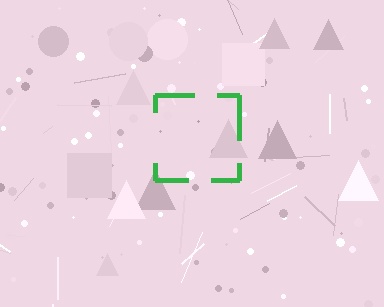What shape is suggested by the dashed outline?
The dashed outline suggests a square.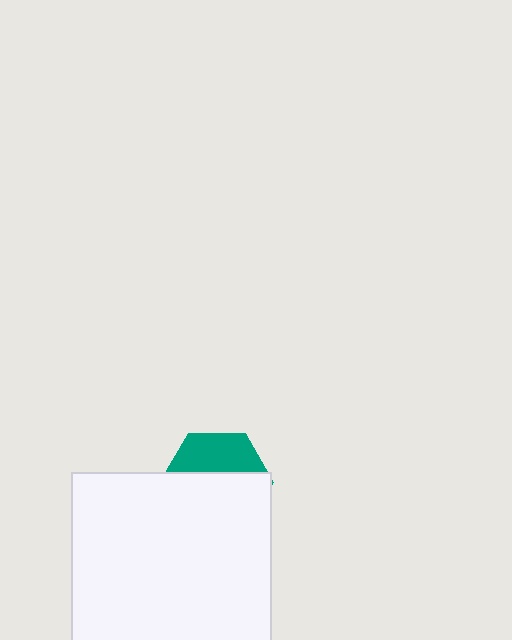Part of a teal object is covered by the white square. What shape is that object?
It is a hexagon.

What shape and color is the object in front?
The object in front is a white square.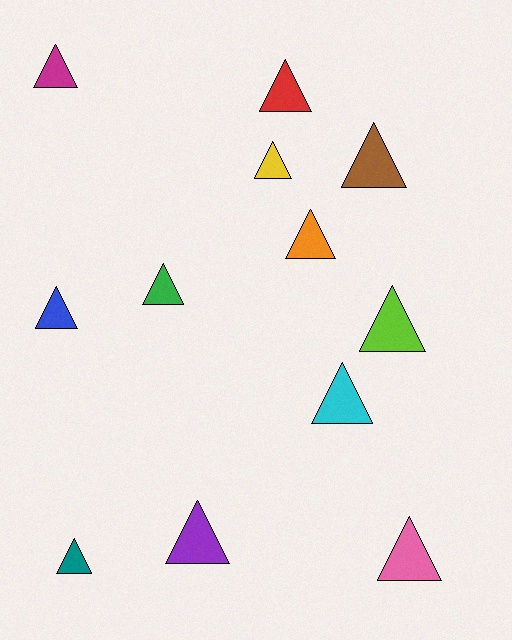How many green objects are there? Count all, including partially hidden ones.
There is 1 green object.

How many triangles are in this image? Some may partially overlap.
There are 12 triangles.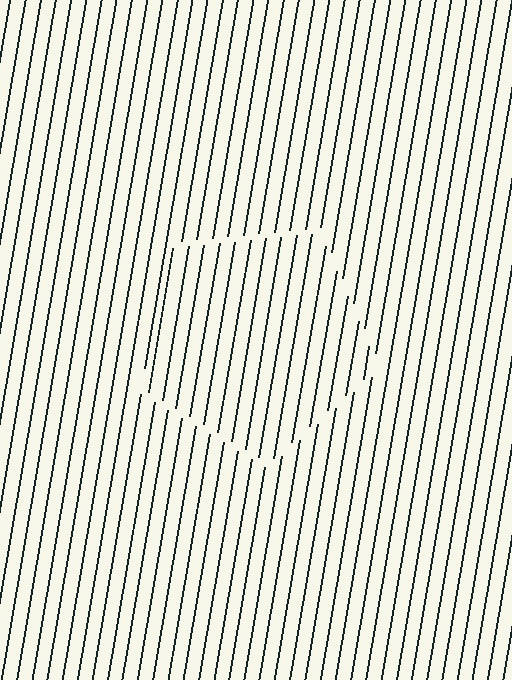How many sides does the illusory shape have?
5 sides — the line-ends trace a pentagon.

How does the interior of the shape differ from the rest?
The interior of the shape contains the same grating, shifted by half a period — the contour is defined by the phase discontinuity where line-ends from the inner and outer gratings abut.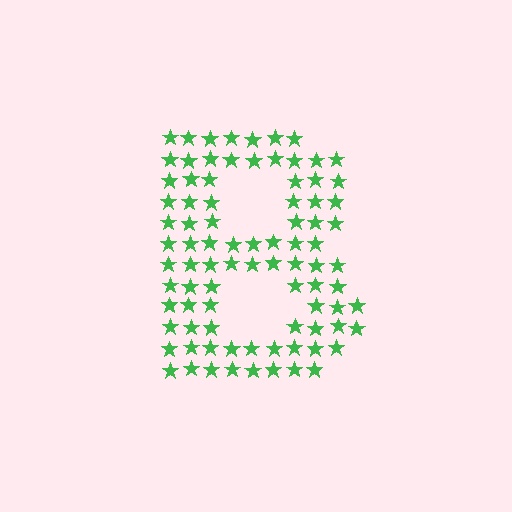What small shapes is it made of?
It is made of small stars.